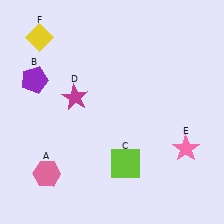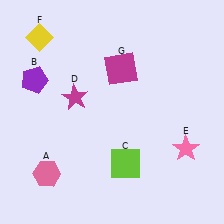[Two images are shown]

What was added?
A magenta square (G) was added in Image 2.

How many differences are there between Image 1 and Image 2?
There is 1 difference between the two images.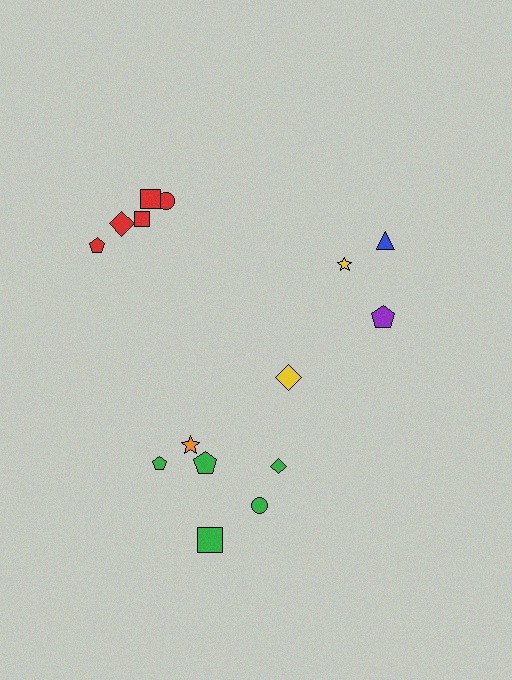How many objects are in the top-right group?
There are 3 objects.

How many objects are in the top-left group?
There are 5 objects.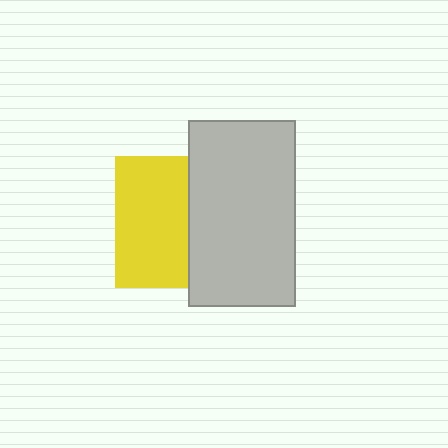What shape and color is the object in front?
The object in front is a light gray rectangle.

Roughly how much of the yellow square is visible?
About half of it is visible (roughly 55%).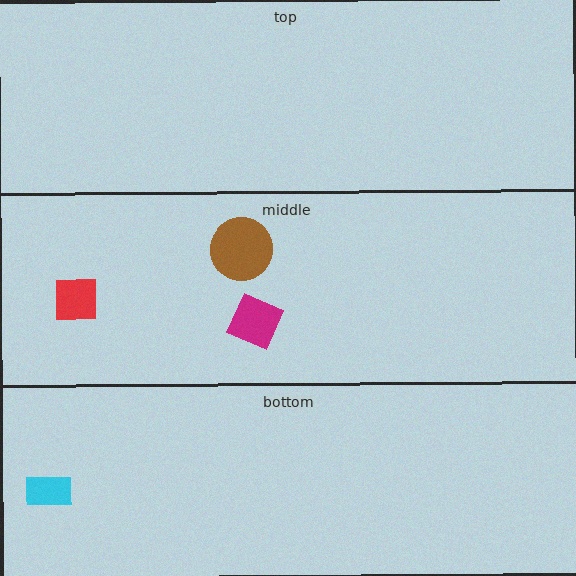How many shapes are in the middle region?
3.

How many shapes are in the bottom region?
1.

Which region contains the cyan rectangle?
The bottom region.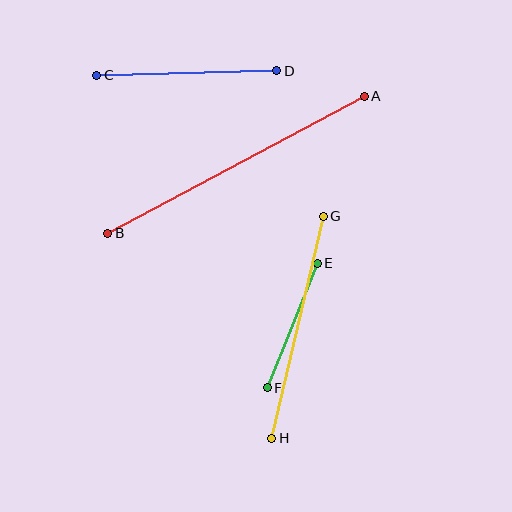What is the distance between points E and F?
The distance is approximately 134 pixels.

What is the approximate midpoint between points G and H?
The midpoint is at approximately (297, 327) pixels.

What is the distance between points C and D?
The distance is approximately 180 pixels.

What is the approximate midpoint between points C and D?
The midpoint is at approximately (187, 73) pixels.